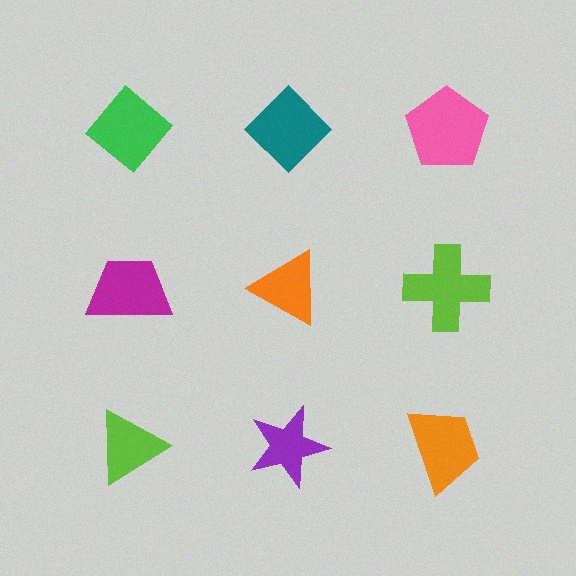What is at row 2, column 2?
An orange triangle.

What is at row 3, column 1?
A lime triangle.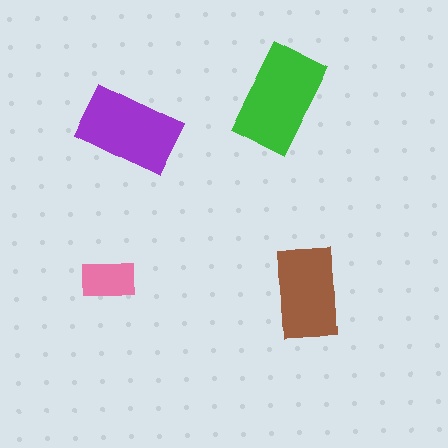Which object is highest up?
The green rectangle is topmost.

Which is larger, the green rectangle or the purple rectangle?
The green one.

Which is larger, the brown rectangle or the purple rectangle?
The purple one.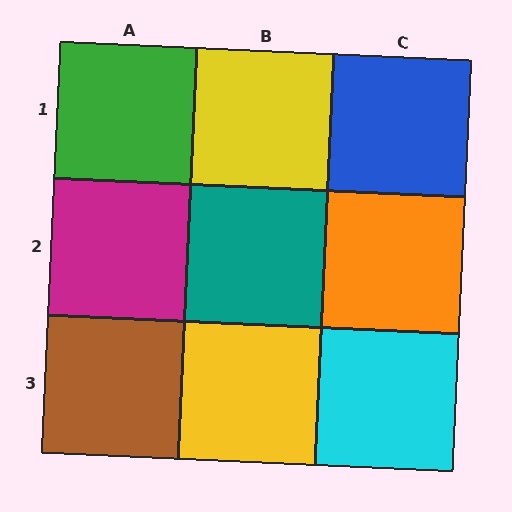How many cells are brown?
1 cell is brown.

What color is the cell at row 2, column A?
Magenta.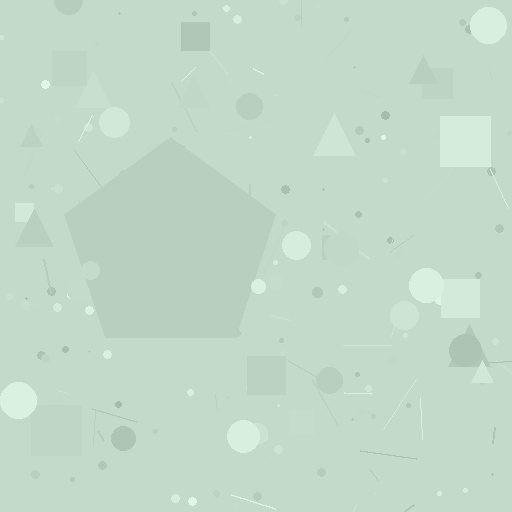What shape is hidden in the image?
A pentagon is hidden in the image.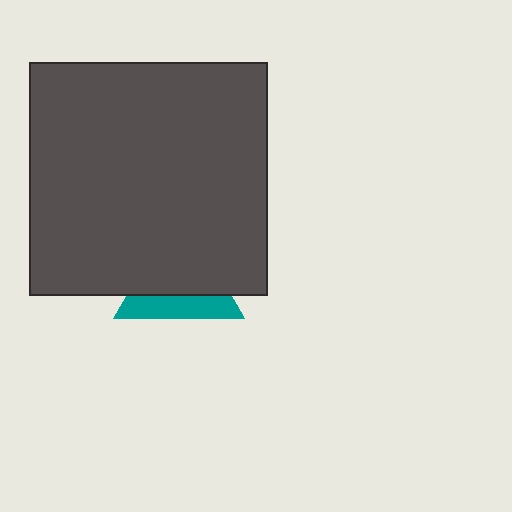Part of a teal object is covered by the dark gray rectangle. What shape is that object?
It is a triangle.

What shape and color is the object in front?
The object in front is a dark gray rectangle.